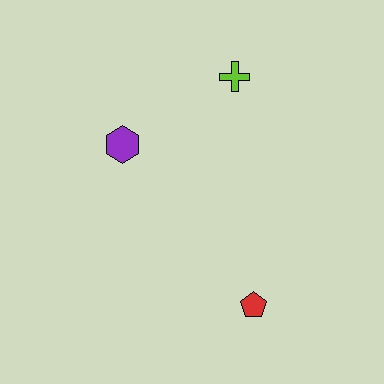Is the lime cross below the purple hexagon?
No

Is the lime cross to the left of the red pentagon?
Yes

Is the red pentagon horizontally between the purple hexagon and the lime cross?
No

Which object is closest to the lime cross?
The purple hexagon is closest to the lime cross.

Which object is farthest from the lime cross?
The red pentagon is farthest from the lime cross.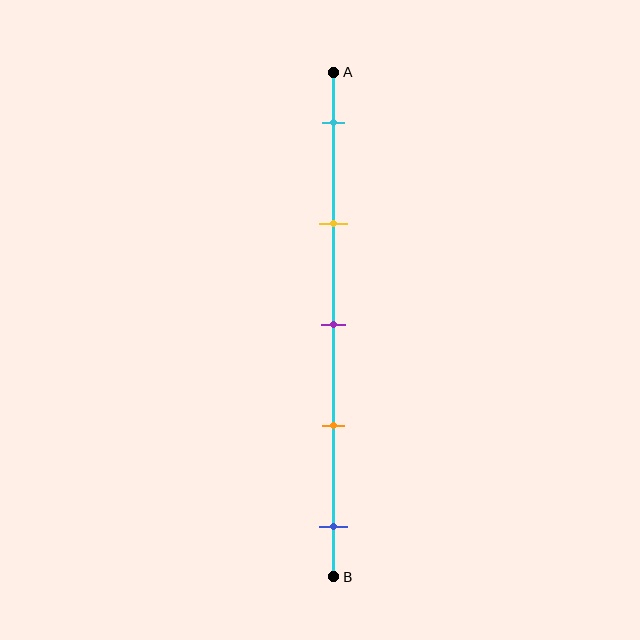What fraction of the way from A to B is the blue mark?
The blue mark is approximately 90% (0.9) of the way from A to B.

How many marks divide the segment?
There are 5 marks dividing the segment.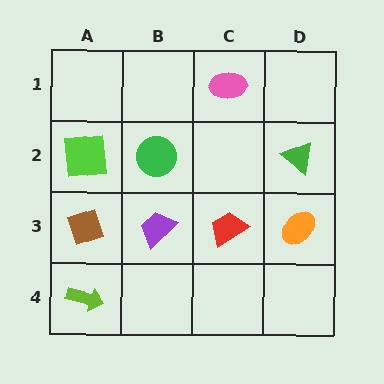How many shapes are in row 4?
1 shape.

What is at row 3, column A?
A brown diamond.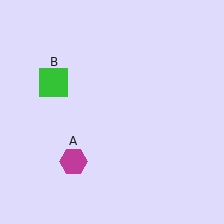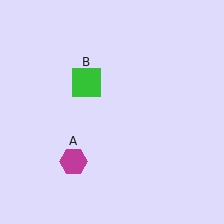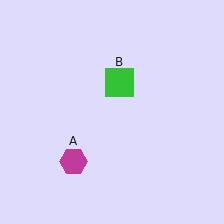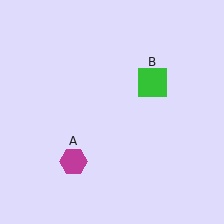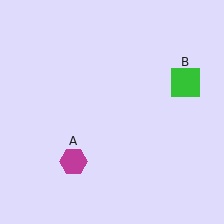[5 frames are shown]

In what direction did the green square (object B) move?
The green square (object B) moved right.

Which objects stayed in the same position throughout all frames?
Magenta hexagon (object A) remained stationary.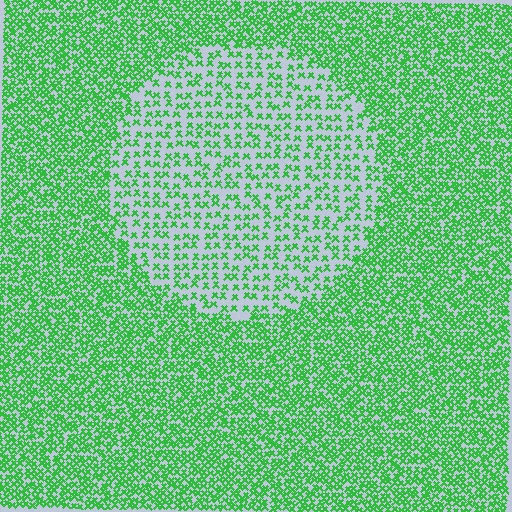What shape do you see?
I see a circle.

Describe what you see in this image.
The image contains small green elements arranged at two different densities. A circle-shaped region is visible where the elements are less densely packed than the surrounding area.